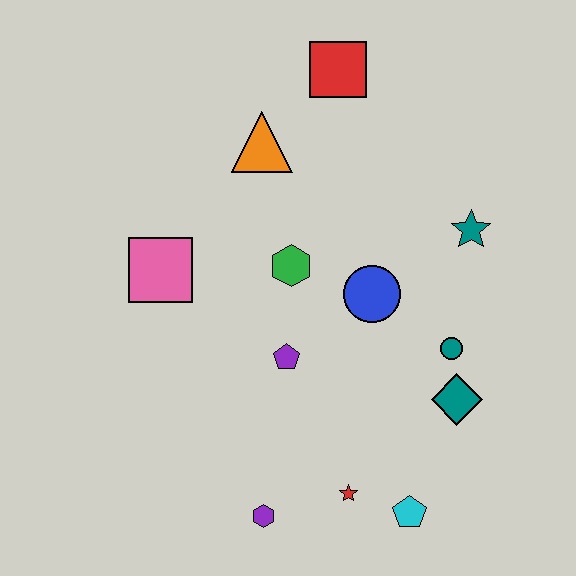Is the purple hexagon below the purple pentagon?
Yes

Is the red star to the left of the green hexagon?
No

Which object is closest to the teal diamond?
The teal circle is closest to the teal diamond.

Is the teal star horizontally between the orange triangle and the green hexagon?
No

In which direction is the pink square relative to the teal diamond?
The pink square is to the left of the teal diamond.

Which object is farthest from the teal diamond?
The red square is farthest from the teal diamond.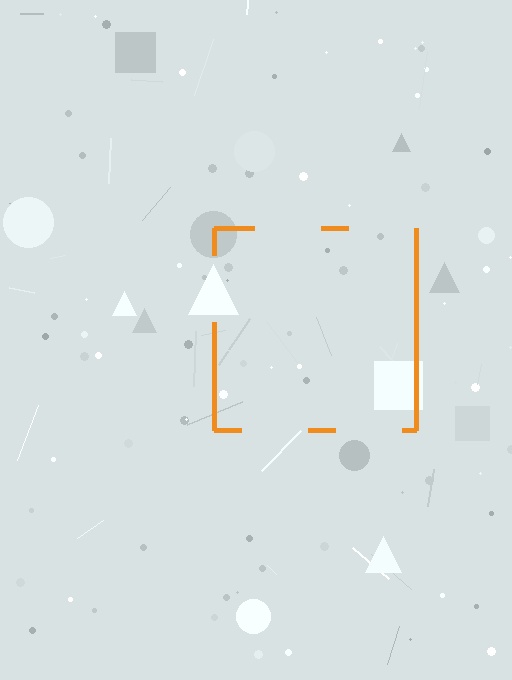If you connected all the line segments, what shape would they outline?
They would outline a square.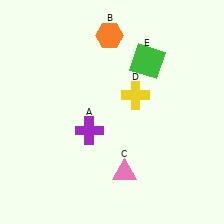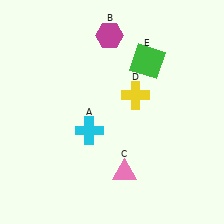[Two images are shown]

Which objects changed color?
A changed from purple to cyan. B changed from orange to magenta.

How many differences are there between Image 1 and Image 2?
There are 2 differences between the two images.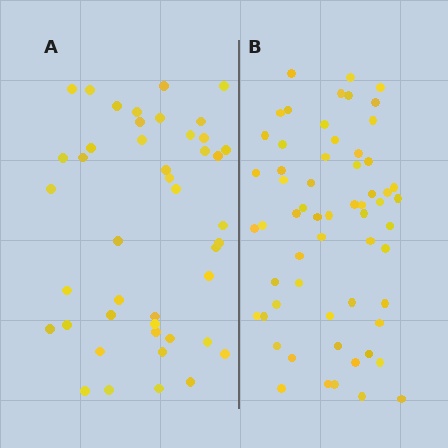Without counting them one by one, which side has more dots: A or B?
Region B (the right region) has more dots.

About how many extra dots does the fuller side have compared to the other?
Region B has approximately 15 more dots than region A.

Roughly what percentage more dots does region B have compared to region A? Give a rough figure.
About 35% more.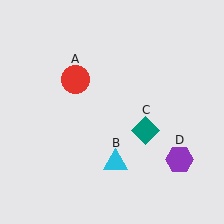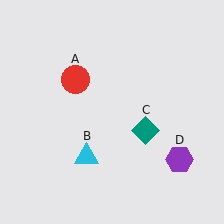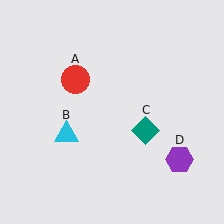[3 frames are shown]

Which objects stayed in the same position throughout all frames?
Red circle (object A) and teal diamond (object C) and purple hexagon (object D) remained stationary.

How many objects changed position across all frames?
1 object changed position: cyan triangle (object B).